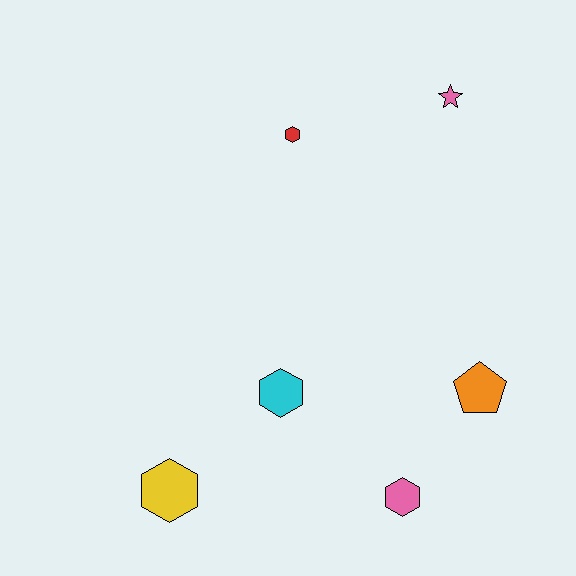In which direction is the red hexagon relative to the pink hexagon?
The red hexagon is above the pink hexagon.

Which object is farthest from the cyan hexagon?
The pink star is farthest from the cyan hexagon.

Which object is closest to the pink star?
The red hexagon is closest to the pink star.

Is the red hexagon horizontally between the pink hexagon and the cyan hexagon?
Yes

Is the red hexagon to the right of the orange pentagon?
No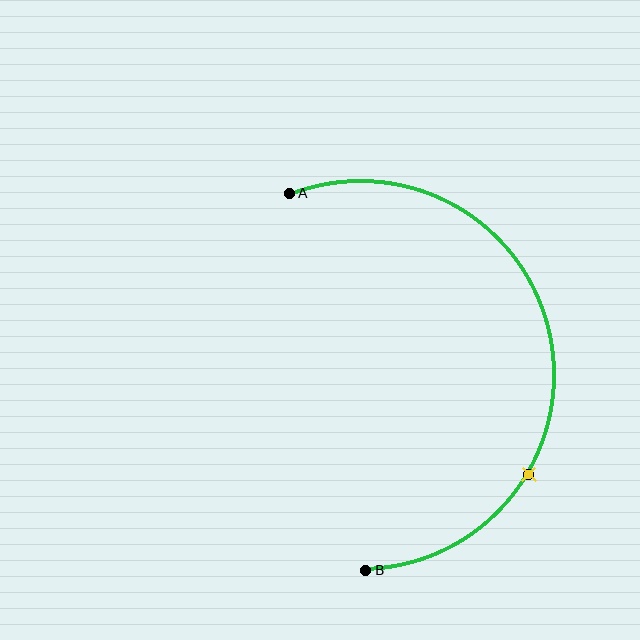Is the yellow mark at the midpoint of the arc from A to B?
No. The yellow mark lies on the arc but is closer to endpoint B. The arc midpoint would be at the point on the curve equidistant along the arc from both A and B.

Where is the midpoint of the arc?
The arc midpoint is the point on the curve farthest from the straight line joining A and B. It sits to the right of that line.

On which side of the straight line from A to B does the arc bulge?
The arc bulges to the right of the straight line connecting A and B.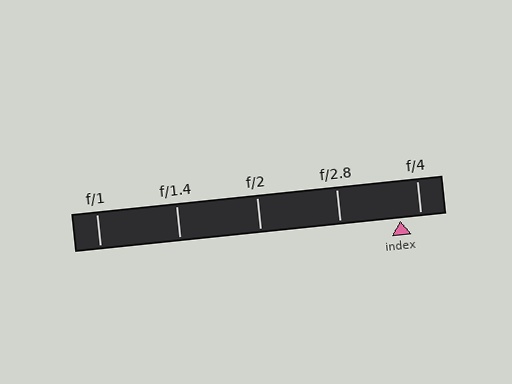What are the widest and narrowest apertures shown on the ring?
The widest aperture shown is f/1 and the narrowest is f/4.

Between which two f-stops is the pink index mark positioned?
The index mark is between f/2.8 and f/4.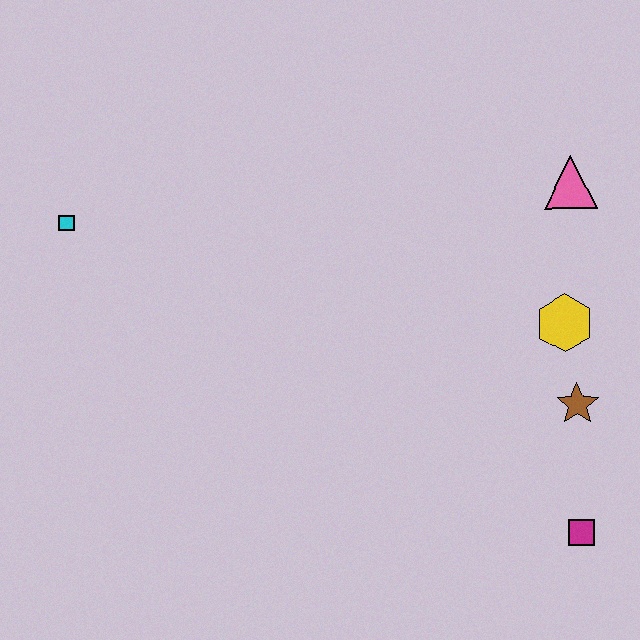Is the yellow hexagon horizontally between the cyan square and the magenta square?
Yes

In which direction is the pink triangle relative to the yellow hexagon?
The pink triangle is above the yellow hexagon.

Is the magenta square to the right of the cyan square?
Yes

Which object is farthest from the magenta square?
The cyan square is farthest from the magenta square.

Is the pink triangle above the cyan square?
Yes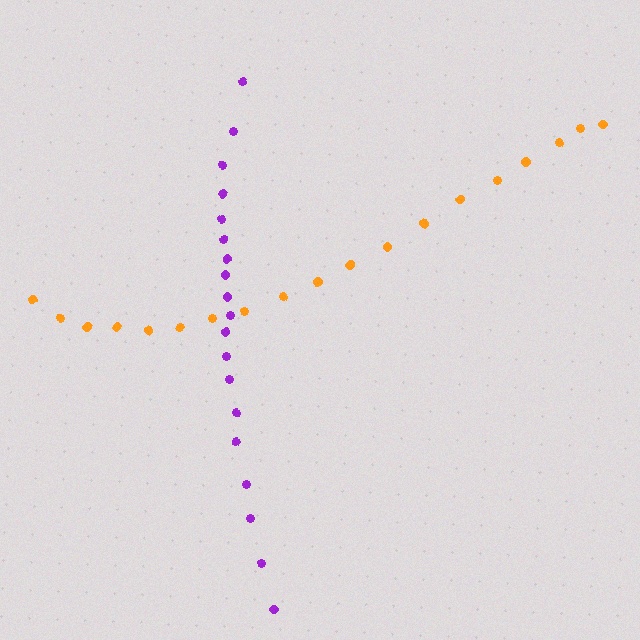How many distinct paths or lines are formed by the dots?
There are 2 distinct paths.